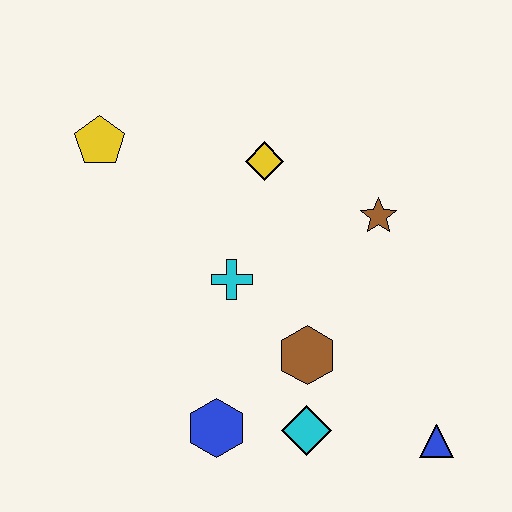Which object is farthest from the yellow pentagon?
The blue triangle is farthest from the yellow pentagon.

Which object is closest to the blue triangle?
The cyan diamond is closest to the blue triangle.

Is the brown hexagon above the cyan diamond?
Yes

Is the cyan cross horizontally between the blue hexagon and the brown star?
Yes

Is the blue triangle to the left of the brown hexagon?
No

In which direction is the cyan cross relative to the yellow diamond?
The cyan cross is below the yellow diamond.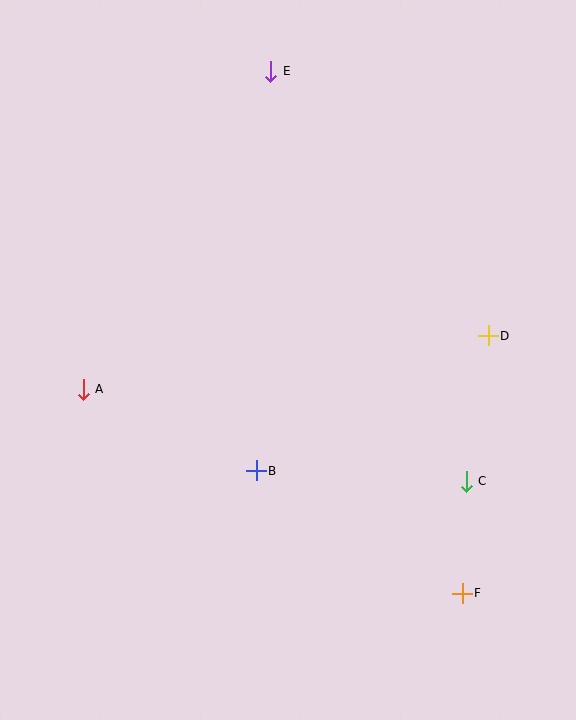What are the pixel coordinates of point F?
Point F is at (462, 593).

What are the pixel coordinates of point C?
Point C is at (466, 481).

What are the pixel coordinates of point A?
Point A is at (83, 389).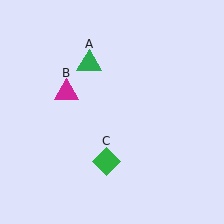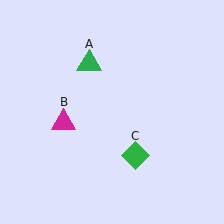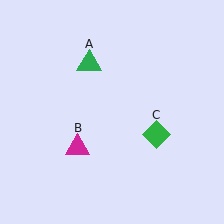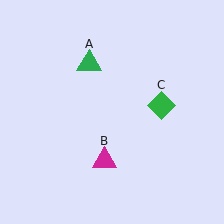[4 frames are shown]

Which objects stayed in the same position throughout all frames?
Green triangle (object A) remained stationary.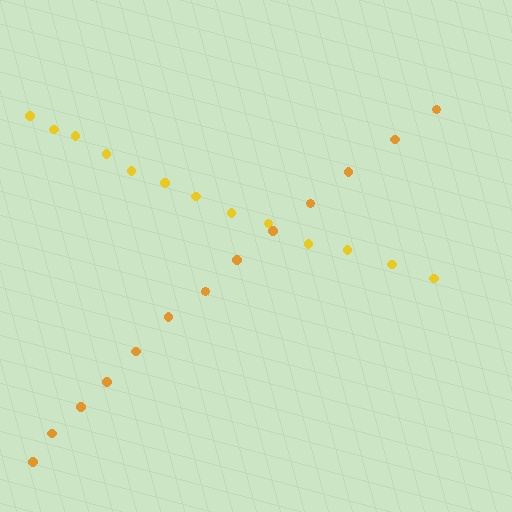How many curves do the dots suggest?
There are 2 distinct paths.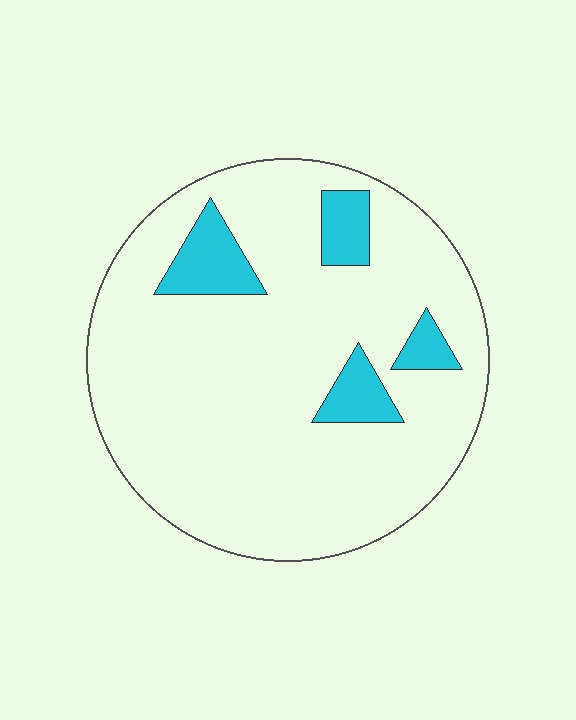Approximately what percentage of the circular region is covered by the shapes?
Approximately 10%.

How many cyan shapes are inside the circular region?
4.